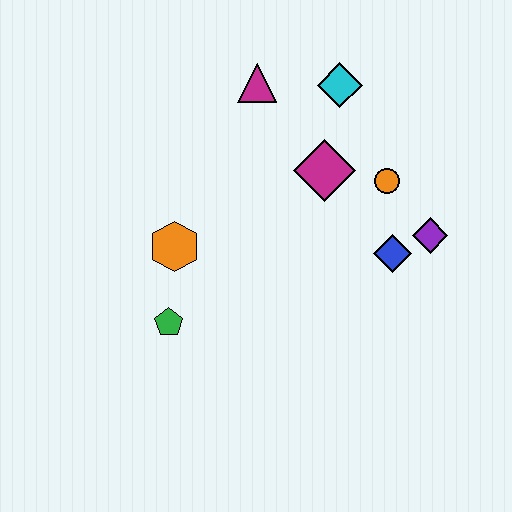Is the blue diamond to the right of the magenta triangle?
Yes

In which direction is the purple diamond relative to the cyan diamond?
The purple diamond is below the cyan diamond.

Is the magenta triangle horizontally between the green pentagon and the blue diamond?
Yes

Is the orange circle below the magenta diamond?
Yes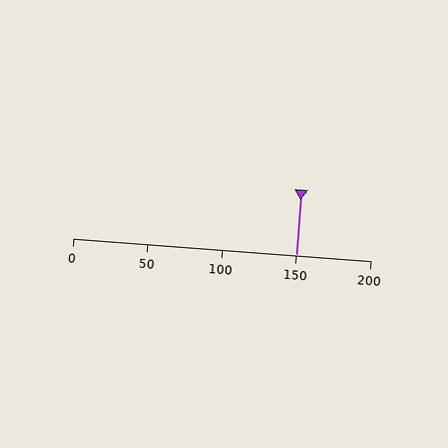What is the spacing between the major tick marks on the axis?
The major ticks are spaced 50 apart.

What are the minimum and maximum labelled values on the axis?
The axis runs from 0 to 200.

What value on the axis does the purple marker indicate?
The marker indicates approximately 150.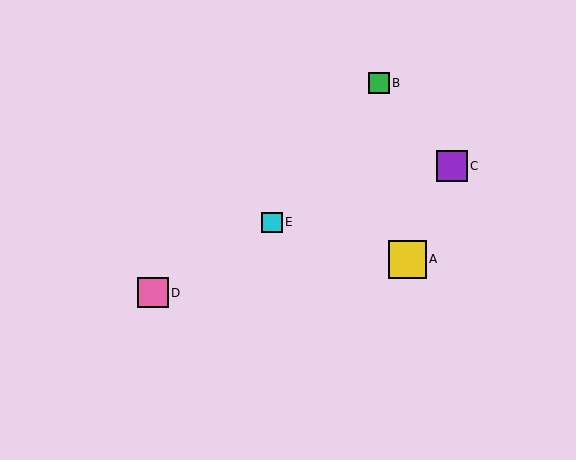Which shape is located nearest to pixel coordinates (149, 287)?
The pink square (labeled D) at (153, 293) is nearest to that location.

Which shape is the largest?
The yellow square (labeled A) is the largest.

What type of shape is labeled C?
Shape C is a purple square.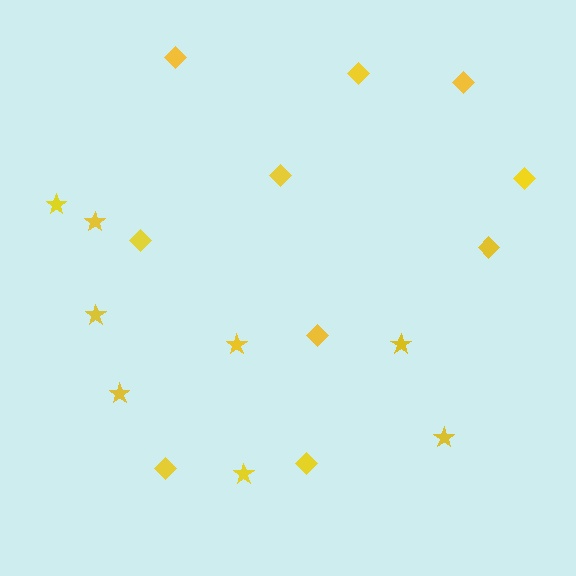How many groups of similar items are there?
There are 2 groups: one group of diamonds (10) and one group of stars (8).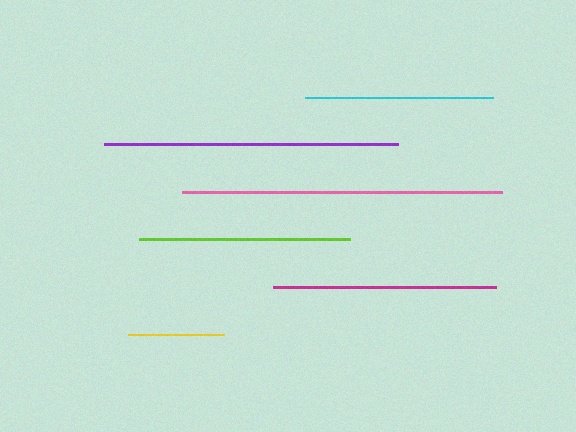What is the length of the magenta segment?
The magenta segment is approximately 223 pixels long.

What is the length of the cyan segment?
The cyan segment is approximately 187 pixels long.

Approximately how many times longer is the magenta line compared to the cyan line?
The magenta line is approximately 1.2 times the length of the cyan line.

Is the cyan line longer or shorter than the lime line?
The lime line is longer than the cyan line.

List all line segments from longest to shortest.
From longest to shortest: pink, purple, magenta, lime, cyan, yellow.